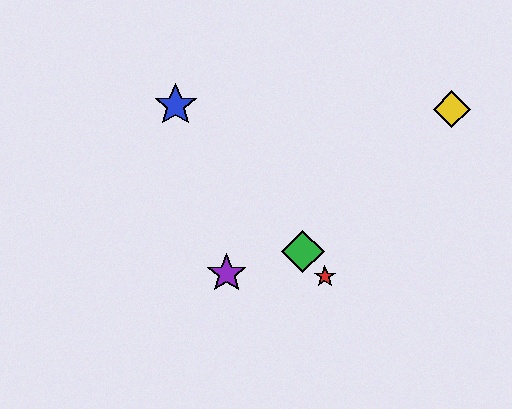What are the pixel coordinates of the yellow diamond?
The yellow diamond is at (452, 109).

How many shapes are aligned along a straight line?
3 shapes (the red star, the blue star, the green diamond) are aligned along a straight line.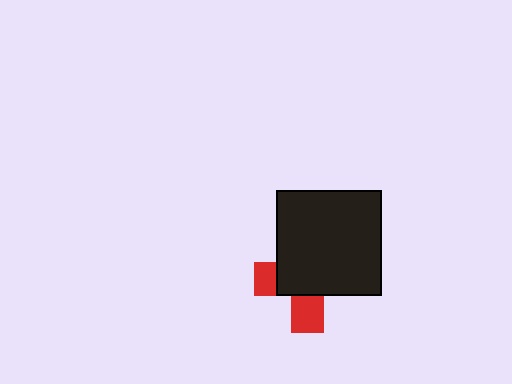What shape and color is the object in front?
The object in front is a black square.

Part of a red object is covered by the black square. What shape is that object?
It is a cross.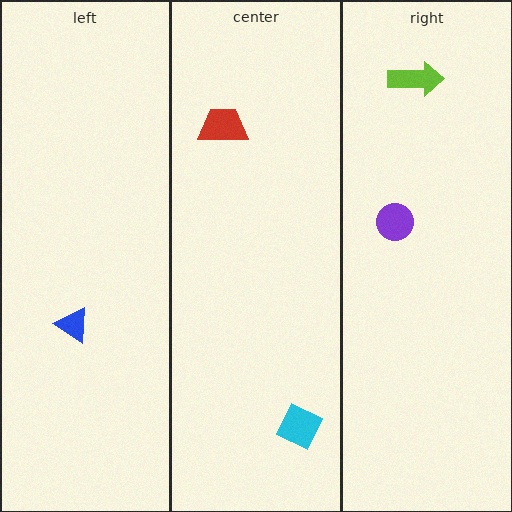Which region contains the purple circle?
The right region.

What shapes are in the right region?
The lime arrow, the purple circle.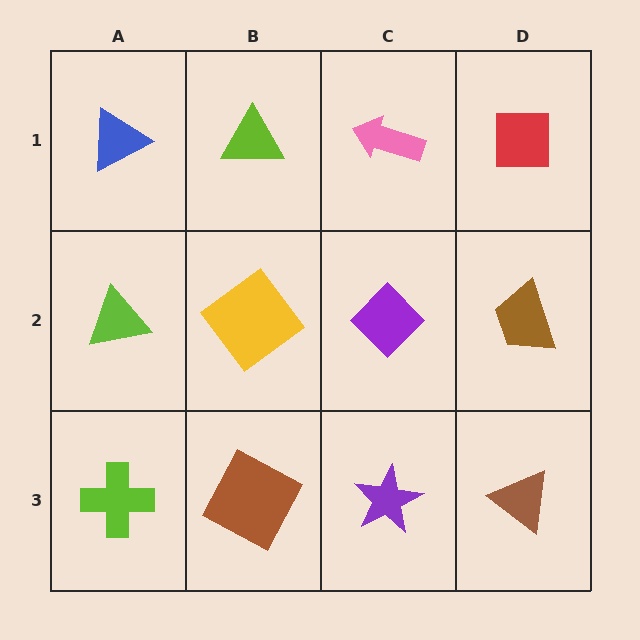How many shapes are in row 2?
4 shapes.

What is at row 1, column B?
A lime triangle.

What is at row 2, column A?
A lime triangle.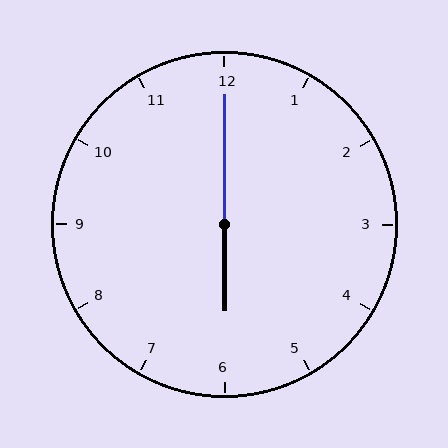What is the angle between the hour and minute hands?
Approximately 180 degrees.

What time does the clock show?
6:00.